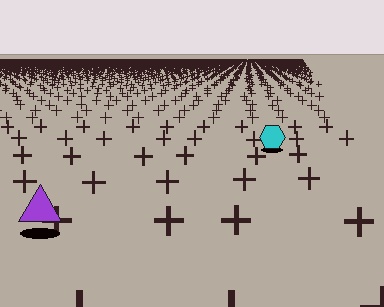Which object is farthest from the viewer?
The cyan hexagon is farthest from the viewer. It appears smaller and the ground texture around it is denser.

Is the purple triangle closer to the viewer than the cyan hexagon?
Yes. The purple triangle is closer — you can tell from the texture gradient: the ground texture is coarser near it.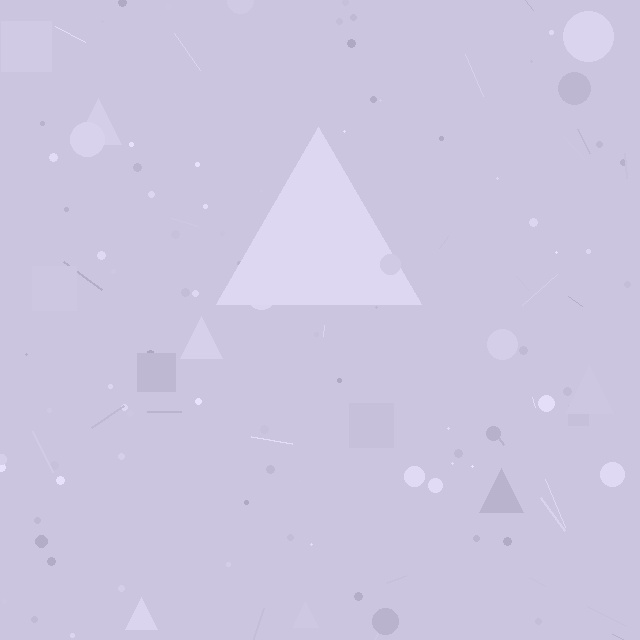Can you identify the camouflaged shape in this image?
The camouflaged shape is a triangle.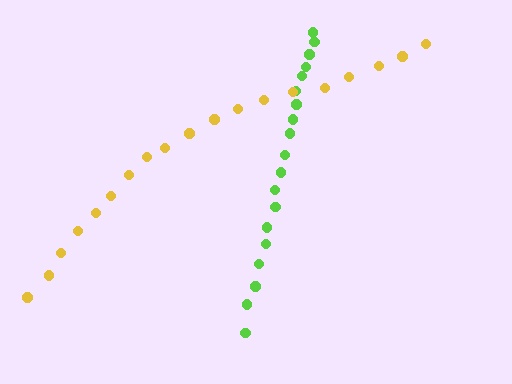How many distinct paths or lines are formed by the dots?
There are 2 distinct paths.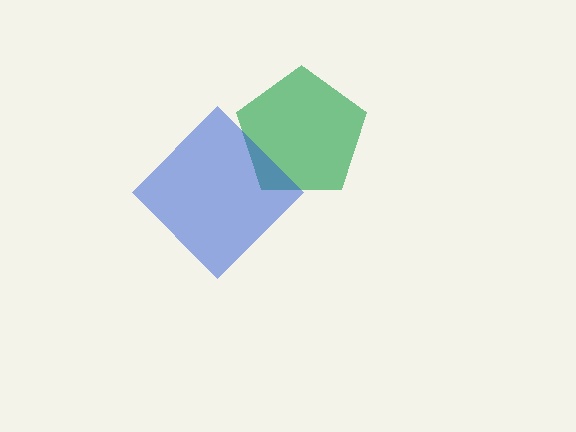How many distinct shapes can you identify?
There are 2 distinct shapes: a green pentagon, a blue diamond.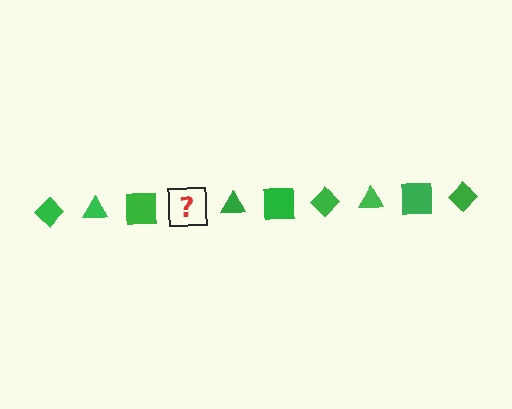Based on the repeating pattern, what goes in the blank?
The blank should be a green diamond.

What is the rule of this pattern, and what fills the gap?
The rule is that the pattern cycles through diamond, triangle, square shapes in green. The gap should be filled with a green diamond.